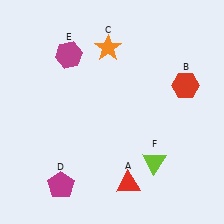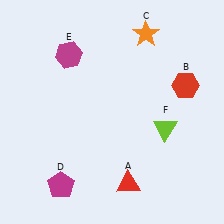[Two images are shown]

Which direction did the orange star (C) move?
The orange star (C) moved right.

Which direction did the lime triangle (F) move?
The lime triangle (F) moved up.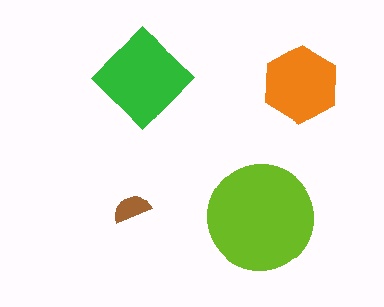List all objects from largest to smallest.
The lime circle, the green diamond, the orange hexagon, the brown semicircle.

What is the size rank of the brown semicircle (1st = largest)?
4th.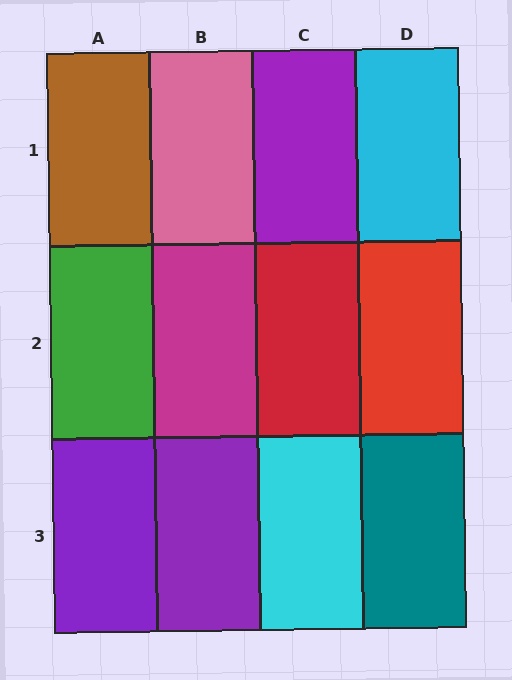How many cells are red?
2 cells are red.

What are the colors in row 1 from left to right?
Brown, pink, purple, cyan.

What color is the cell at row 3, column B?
Purple.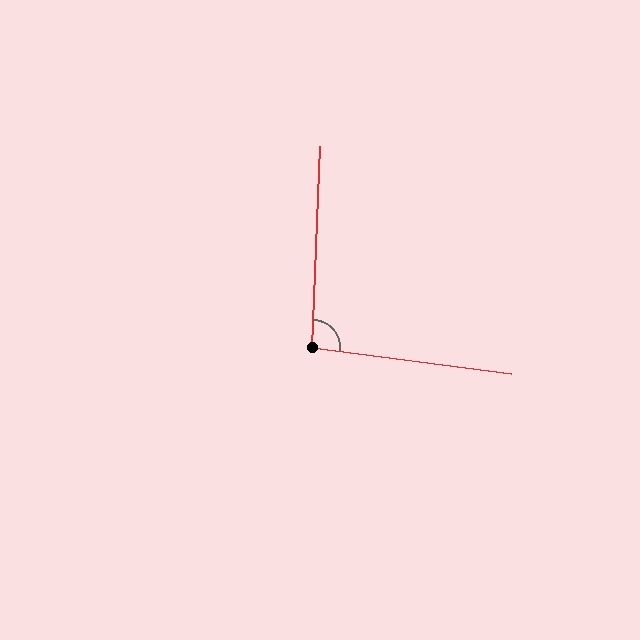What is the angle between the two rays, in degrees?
Approximately 95 degrees.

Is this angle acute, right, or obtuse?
It is obtuse.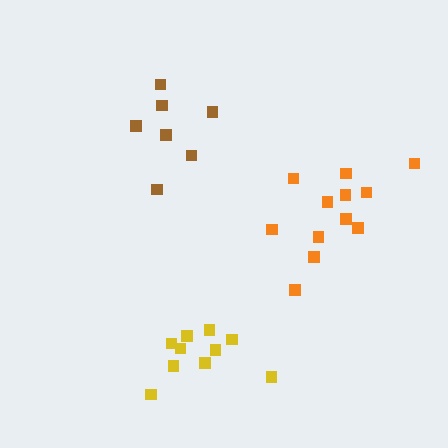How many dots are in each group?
Group 1: 10 dots, Group 2: 7 dots, Group 3: 12 dots (29 total).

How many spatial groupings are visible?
There are 3 spatial groupings.